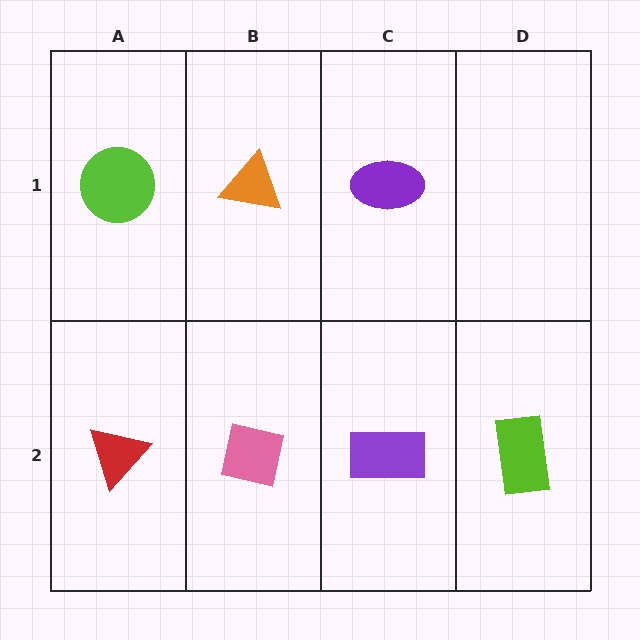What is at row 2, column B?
A pink square.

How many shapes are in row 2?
4 shapes.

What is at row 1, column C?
A purple ellipse.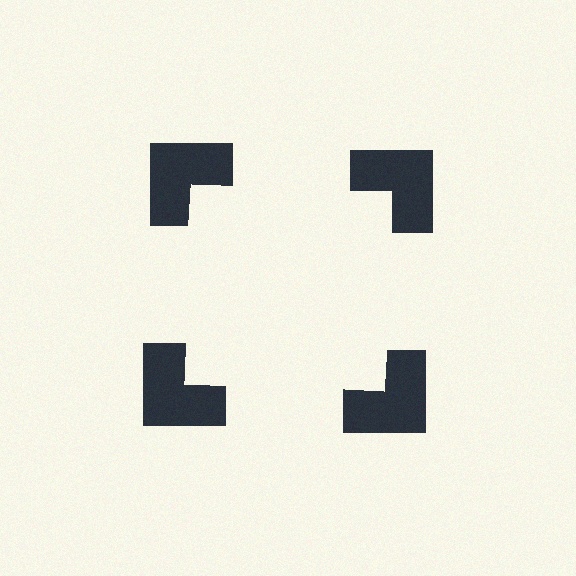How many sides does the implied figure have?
4 sides.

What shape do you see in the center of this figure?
An illusory square — its edges are inferred from the aligned wedge cuts in the notched squares, not physically drawn.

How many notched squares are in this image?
There are 4 — one at each vertex of the illusory square.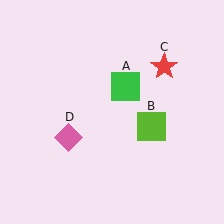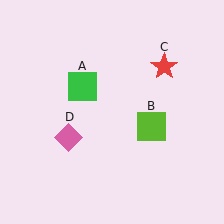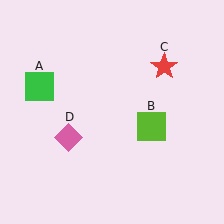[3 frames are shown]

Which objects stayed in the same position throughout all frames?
Lime square (object B) and red star (object C) and pink diamond (object D) remained stationary.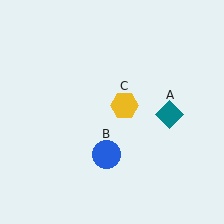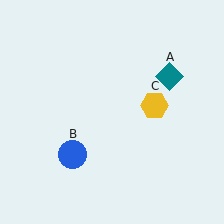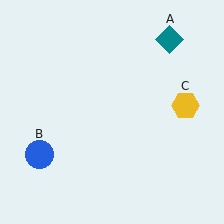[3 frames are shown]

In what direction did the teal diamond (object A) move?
The teal diamond (object A) moved up.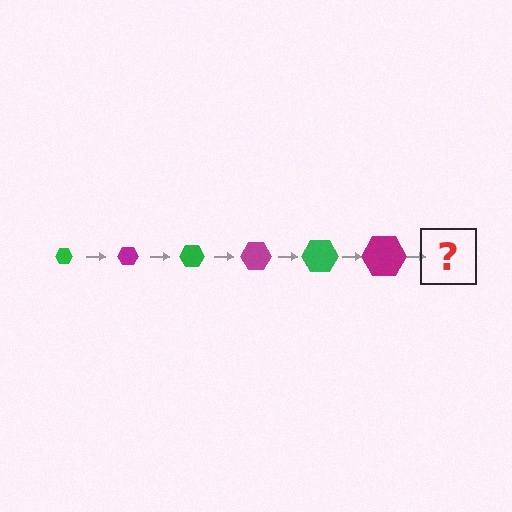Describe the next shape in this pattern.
It should be a green hexagon, larger than the previous one.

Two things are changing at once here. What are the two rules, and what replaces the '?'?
The two rules are that the hexagon grows larger each step and the color cycles through green and magenta. The '?' should be a green hexagon, larger than the previous one.